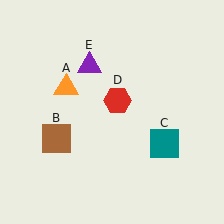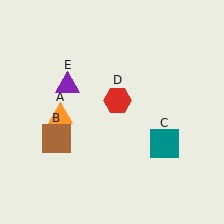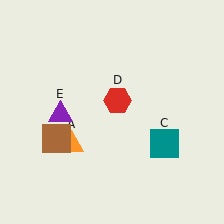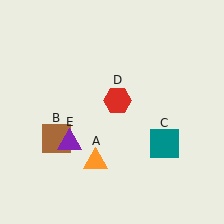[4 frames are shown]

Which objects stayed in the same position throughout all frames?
Brown square (object B) and teal square (object C) and red hexagon (object D) remained stationary.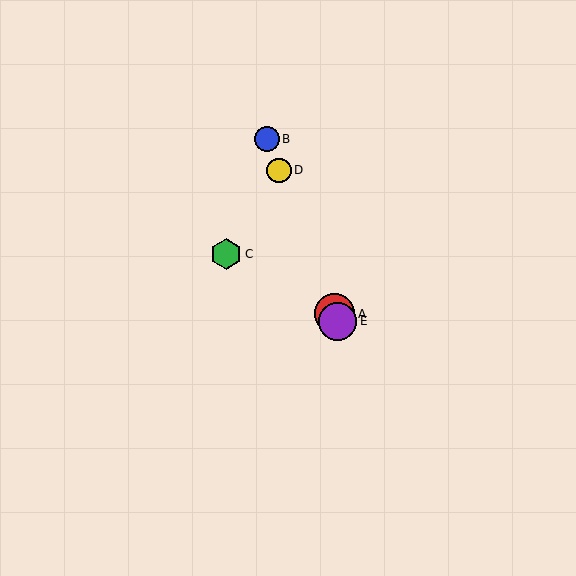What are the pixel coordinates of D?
Object D is at (279, 170).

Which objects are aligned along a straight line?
Objects A, B, D, E are aligned along a straight line.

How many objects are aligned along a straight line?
4 objects (A, B, D, E) are aligned along a straight line.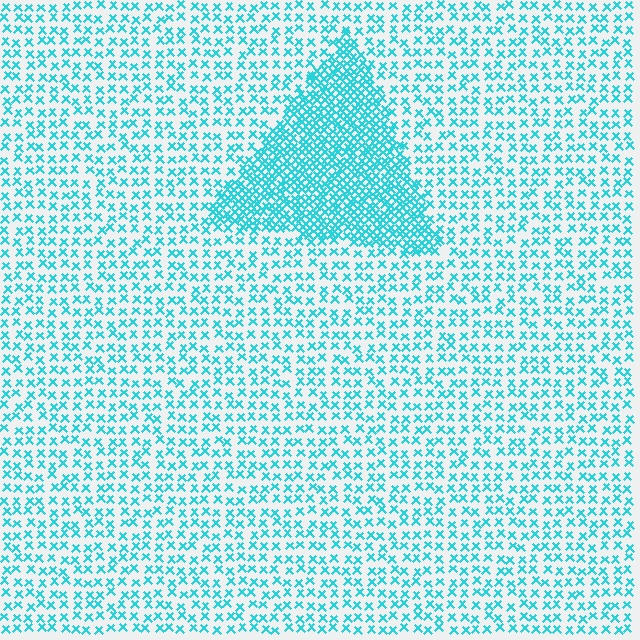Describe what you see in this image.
The image contains small cyan elements arranged at two different densities. A triangle-shaped region is visible where the elements are more densely packed than the surrounding area.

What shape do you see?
I see a triangle.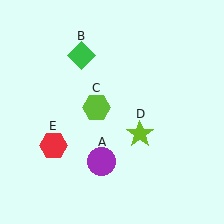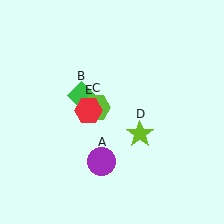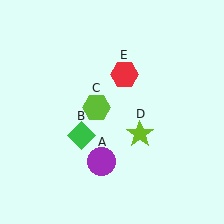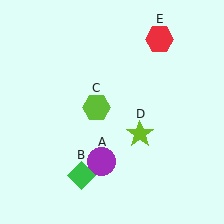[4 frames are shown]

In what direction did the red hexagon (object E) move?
The red hexagon (object E) moved up and to the right.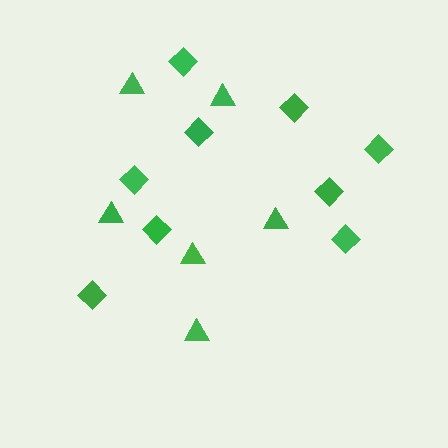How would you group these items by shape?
There are 2 groups: one group of diamonds (9) and one group of triangles (6).